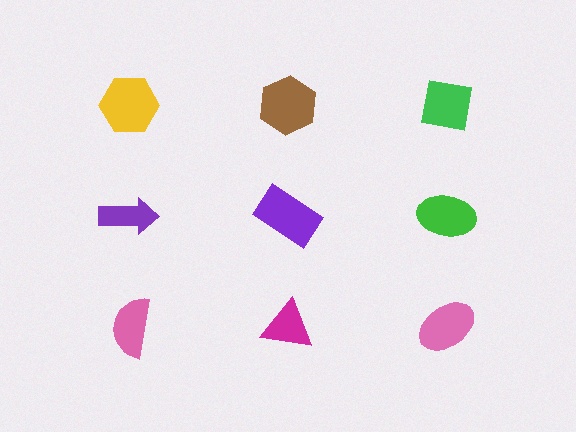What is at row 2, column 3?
A green ellipse.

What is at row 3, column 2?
A magenta triangle.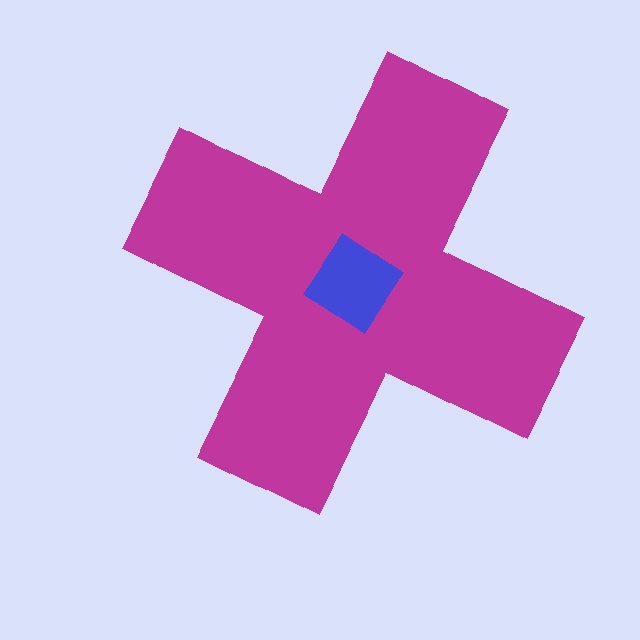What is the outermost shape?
The magenta cross.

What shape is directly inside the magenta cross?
The blue diamond.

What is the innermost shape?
The blue diamond.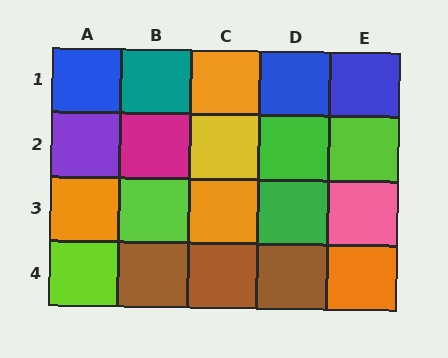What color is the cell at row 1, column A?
Blue.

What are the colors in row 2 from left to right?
Purple, magenta, yellow, green, lime.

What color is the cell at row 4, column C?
Brown.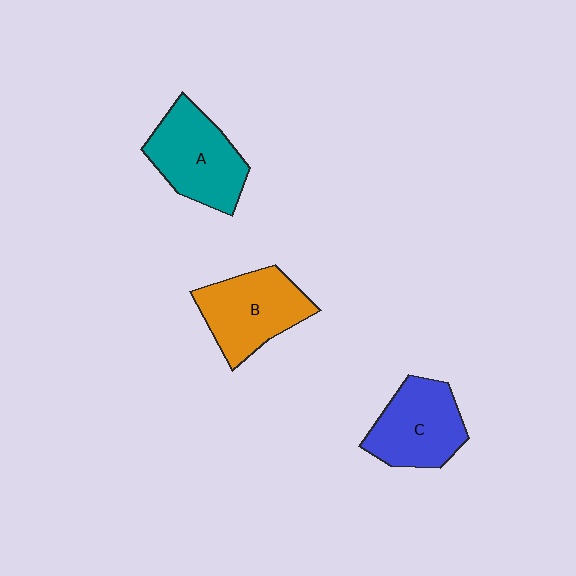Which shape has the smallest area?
Shape C (blue).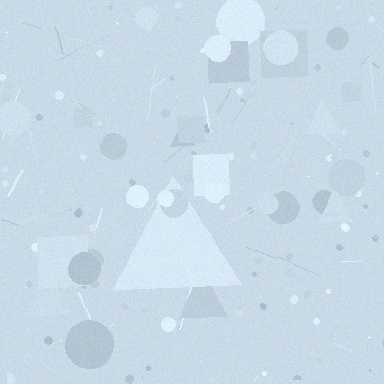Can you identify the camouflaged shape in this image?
The camouflaged shape is a triangle.